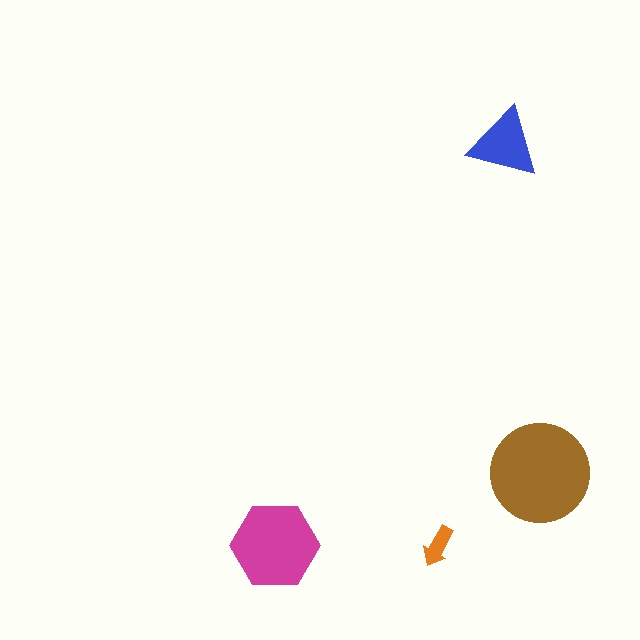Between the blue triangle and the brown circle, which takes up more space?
The brown circle.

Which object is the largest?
The brown circle.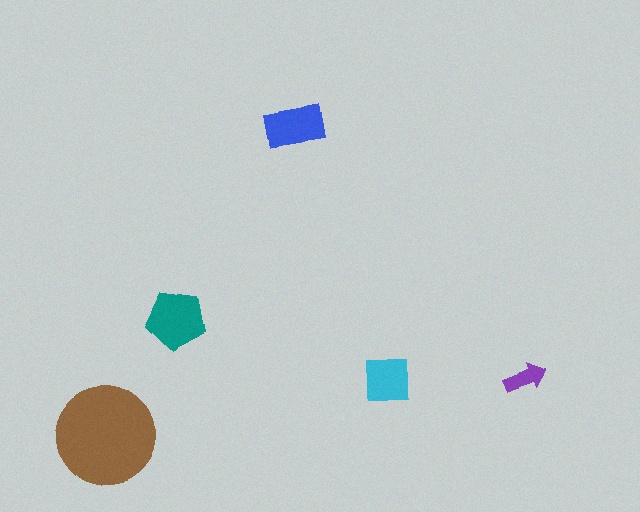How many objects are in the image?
There are 5 objects in the image.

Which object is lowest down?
The brown circle is bottommost.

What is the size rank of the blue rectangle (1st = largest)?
3rd.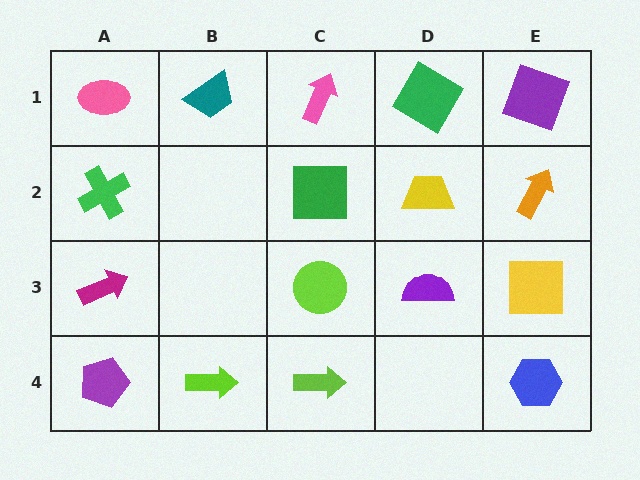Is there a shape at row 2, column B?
No, that cell is empty.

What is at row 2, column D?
A yellow trapezoid.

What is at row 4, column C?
A lime arrow.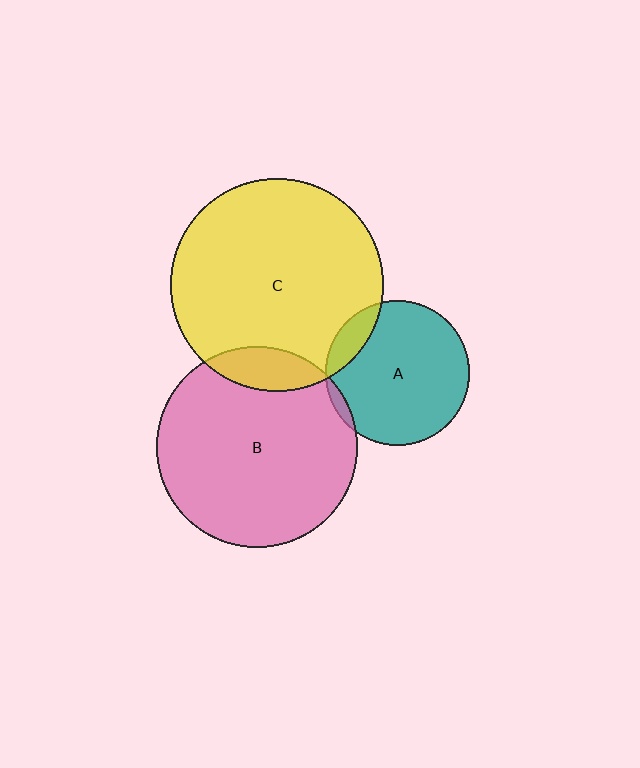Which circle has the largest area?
Circle C (yellow).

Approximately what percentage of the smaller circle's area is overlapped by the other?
Approximately 10%.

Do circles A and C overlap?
Yes.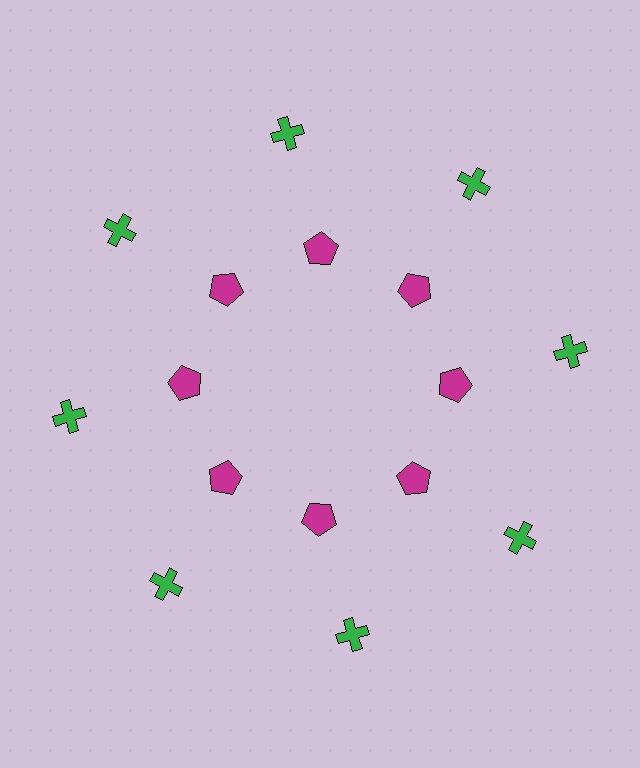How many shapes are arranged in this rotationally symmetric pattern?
There are 16 shapes, arranged in 8 groups of 2.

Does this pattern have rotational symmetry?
Yes, this pattern has 8-fold rotational symmetry. It looks the same after rotating 45 degrees around the center.